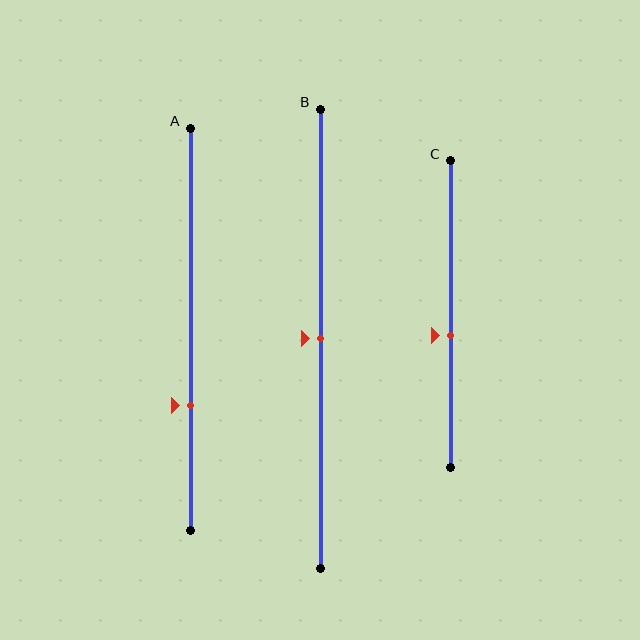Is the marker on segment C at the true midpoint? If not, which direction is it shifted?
No, the marker on segment C is shifted downward by about 7% of the segment length.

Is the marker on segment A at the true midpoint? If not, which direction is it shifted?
No, the marker on segment A is shifted downward by about 19% of the segment length.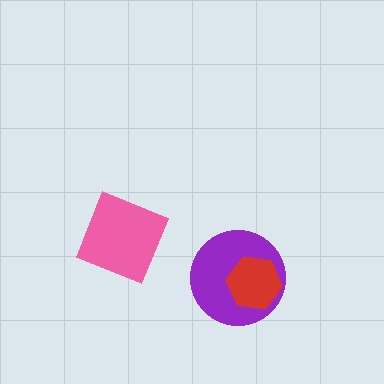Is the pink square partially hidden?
No, no other shape covers it.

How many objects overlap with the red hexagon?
1 object overlaps with the red hexagon.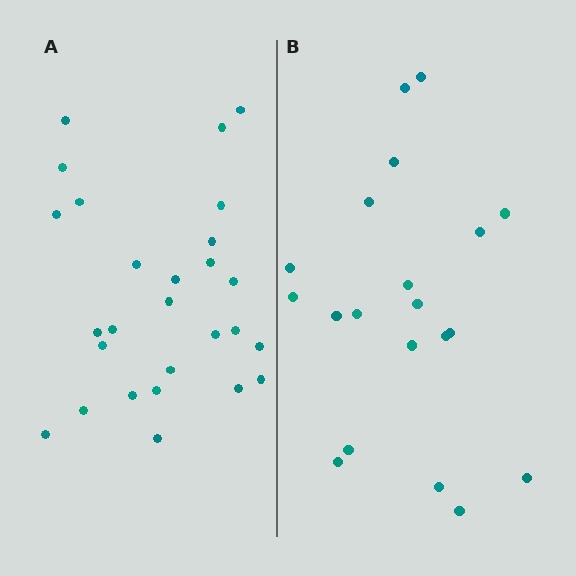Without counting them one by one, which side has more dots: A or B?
Region A (the left region) has more dots.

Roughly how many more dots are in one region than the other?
Region A has roughly 8 or so more dots than region B.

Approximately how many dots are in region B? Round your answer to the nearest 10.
About 20 dots.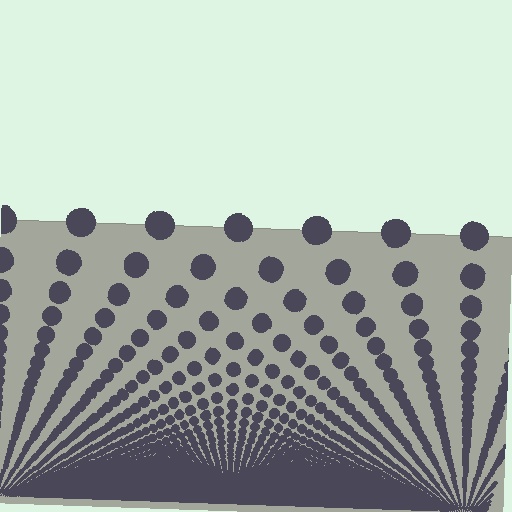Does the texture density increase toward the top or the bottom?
Density increases toward the bottom.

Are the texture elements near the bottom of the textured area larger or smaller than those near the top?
Smaller. The gradient is inverted — elements near the bottom are smaller and denser.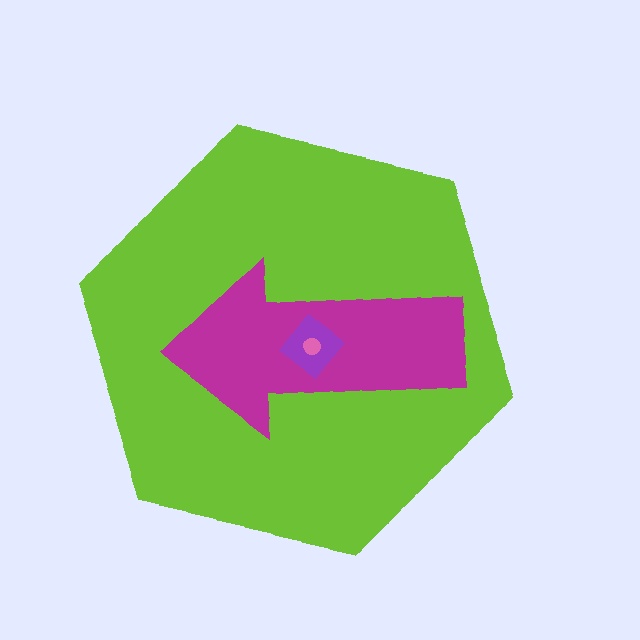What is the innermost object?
The pink circle.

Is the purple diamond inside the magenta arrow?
Yes.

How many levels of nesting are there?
4.